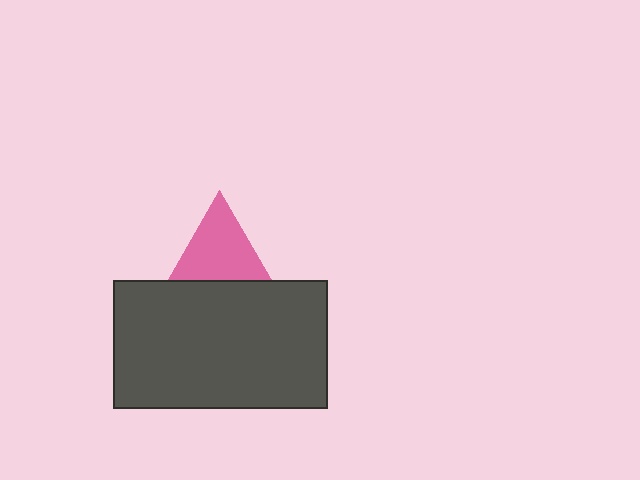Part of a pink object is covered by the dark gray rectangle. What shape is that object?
It is a triangle.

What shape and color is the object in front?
The object in front is a dark gray rectangle.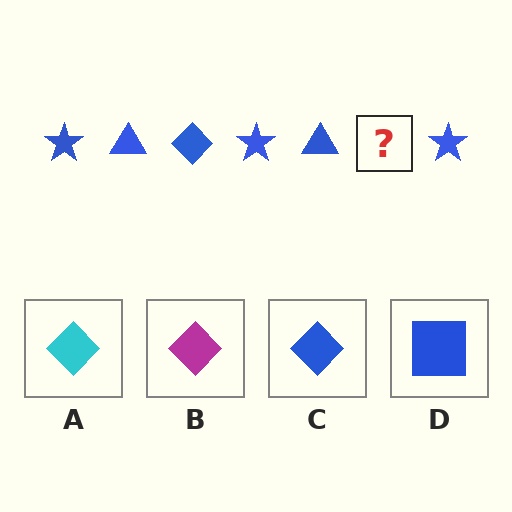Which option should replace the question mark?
Option C.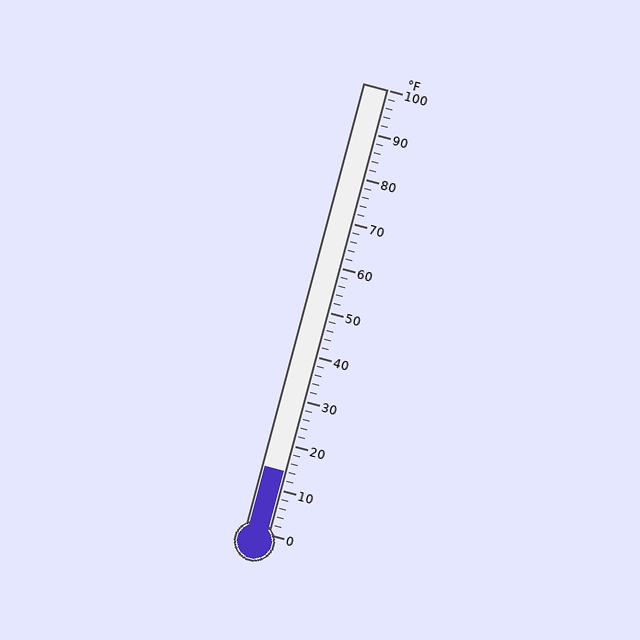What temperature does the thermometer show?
The thermometer shows approximately 14°F.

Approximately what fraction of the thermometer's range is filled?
The thermometer is filled to approximately 15% of its range.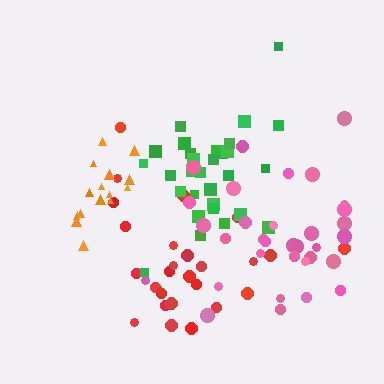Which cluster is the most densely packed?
Orange.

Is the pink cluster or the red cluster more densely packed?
Pink.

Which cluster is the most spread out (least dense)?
Red.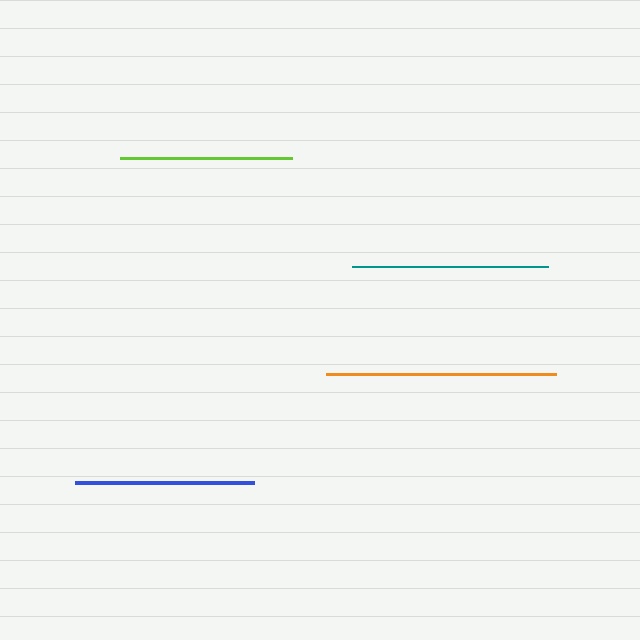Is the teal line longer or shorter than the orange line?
The orange line is longer than the teal line.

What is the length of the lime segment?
The lime segment is approximately 172 pixels long.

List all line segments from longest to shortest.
From longest to shortest: orange, teal, blue, lime.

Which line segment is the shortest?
The lime line is the shortest at approximately 172 pixels.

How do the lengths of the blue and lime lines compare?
The blue and lime lines are approximately the same length.